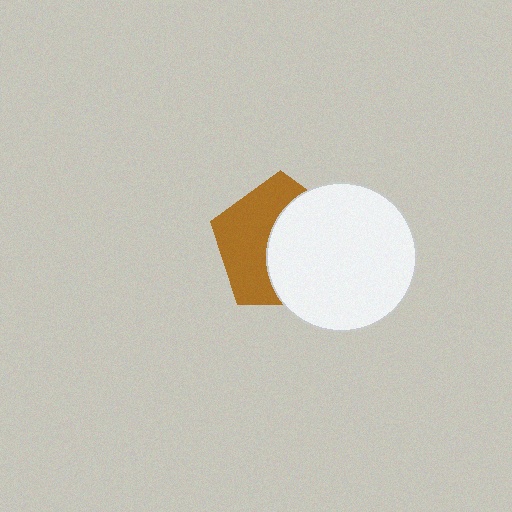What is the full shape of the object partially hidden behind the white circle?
The partially hidden object is a brown pentagon.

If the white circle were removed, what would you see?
You would see the complete brown pentagon.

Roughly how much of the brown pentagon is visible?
About half of it is visible (roughly 47%).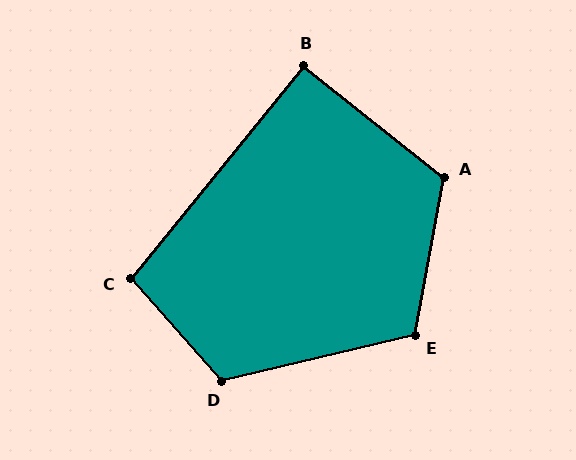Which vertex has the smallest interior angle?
B, at approximately 91 degrees.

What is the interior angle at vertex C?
Approximately 99 degrees (obtuse).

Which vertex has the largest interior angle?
D, at approximately 118 degrees.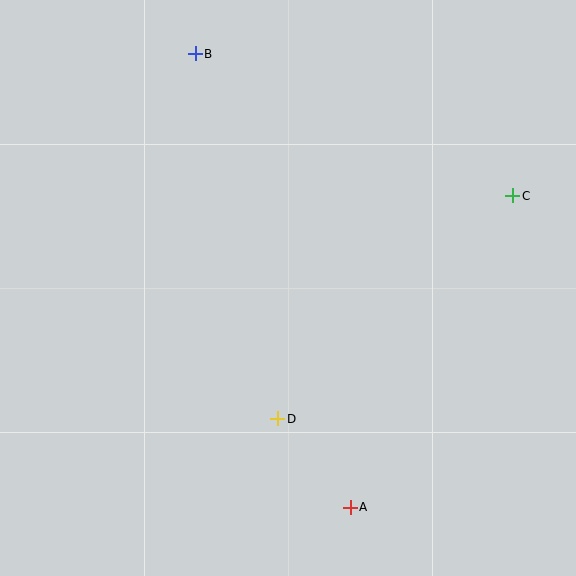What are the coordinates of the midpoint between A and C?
The midpoint between A and C is at (431, 352).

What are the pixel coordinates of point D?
Point D is at (278, 419).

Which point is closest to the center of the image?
Point D at (278, 419) is closest to the center.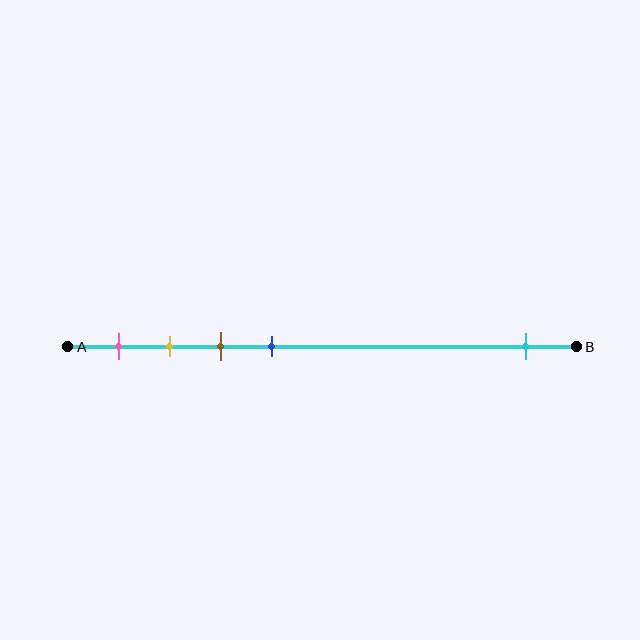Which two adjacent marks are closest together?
The yellow and brown marks are the closest adjacent pair.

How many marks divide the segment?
There are 5 marks dividing the segment.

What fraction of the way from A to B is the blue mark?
The blue mark is approximately 40% (0.4) of the way from A to B.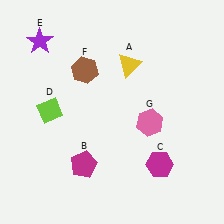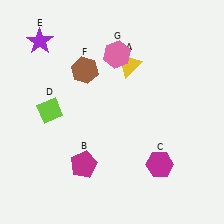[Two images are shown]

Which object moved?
The pink hexagon (G) moved up.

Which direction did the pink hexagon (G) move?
The pink hexagon (G) moved up.